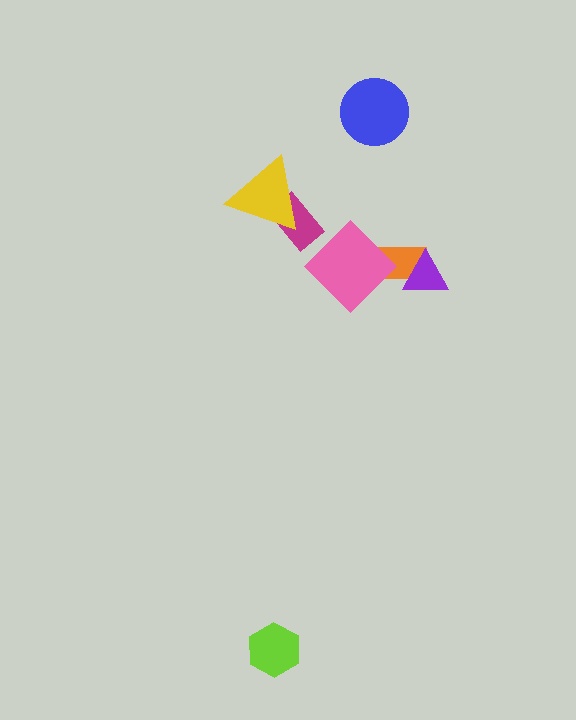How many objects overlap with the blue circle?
0 objects overlap with the blue circle.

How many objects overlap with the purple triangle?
1 object overlaps with the purple triangle.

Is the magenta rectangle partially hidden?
Yes, it is partially covered by another shape.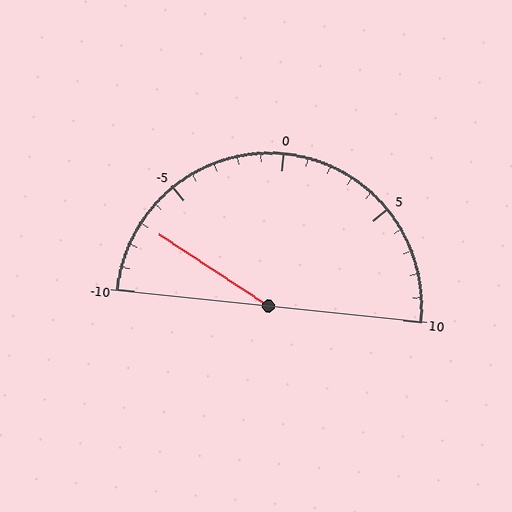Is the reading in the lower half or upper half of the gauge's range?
The reading is in the lower half of the range (-10 to 10).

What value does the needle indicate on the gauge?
The needle indicates approximately -7.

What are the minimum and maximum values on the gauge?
The gauge ranges from -10 to 10.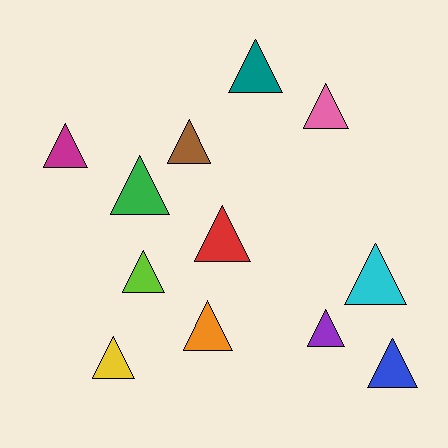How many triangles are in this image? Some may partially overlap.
There are 12 triangles.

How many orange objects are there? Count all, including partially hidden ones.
There is 1 orange object.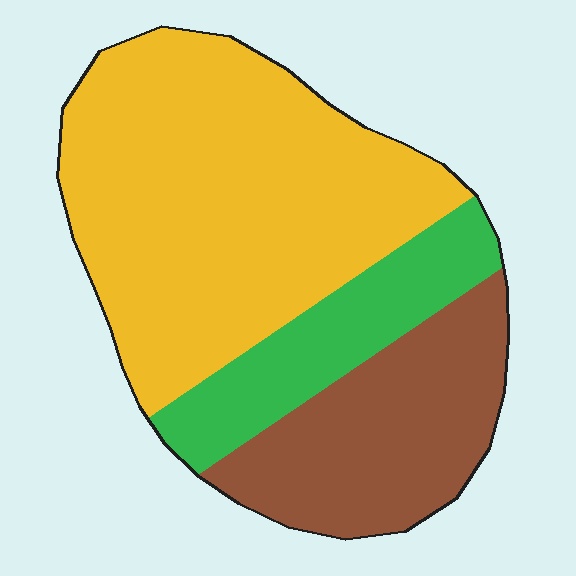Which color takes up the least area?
Green, at roughly 20%.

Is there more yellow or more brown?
Yellow.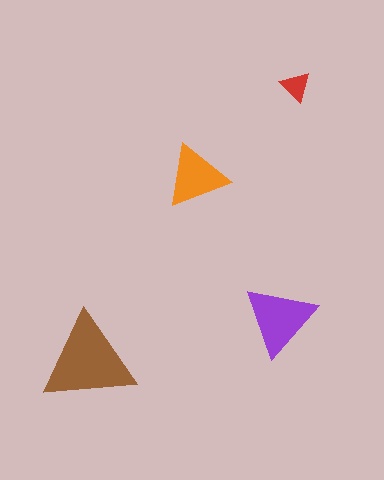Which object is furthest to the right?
The red triangle is rightmost.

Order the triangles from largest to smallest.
the brown one, the purple one, the orange one, the red one.